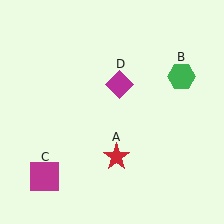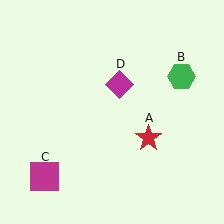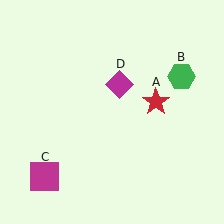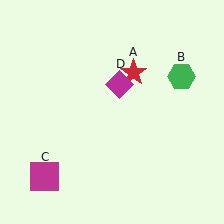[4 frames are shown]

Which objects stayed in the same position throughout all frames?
Green hexagon (object B) and magenta square (object C) and magenta diamond (object D) remained stationary.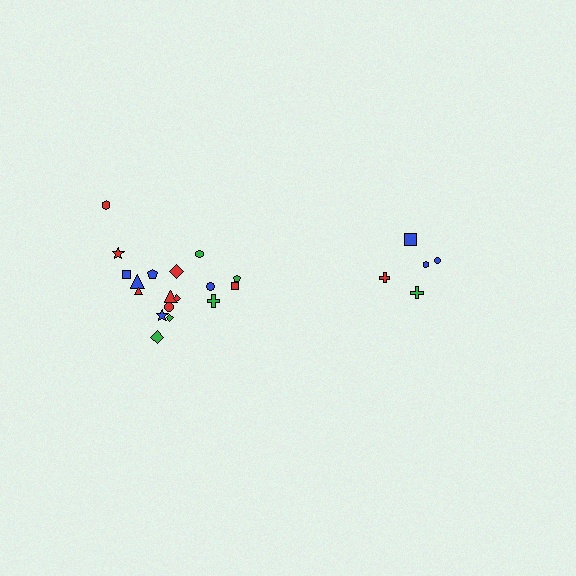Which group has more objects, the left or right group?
The left group.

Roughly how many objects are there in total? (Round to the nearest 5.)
Roughly 25 objects in total.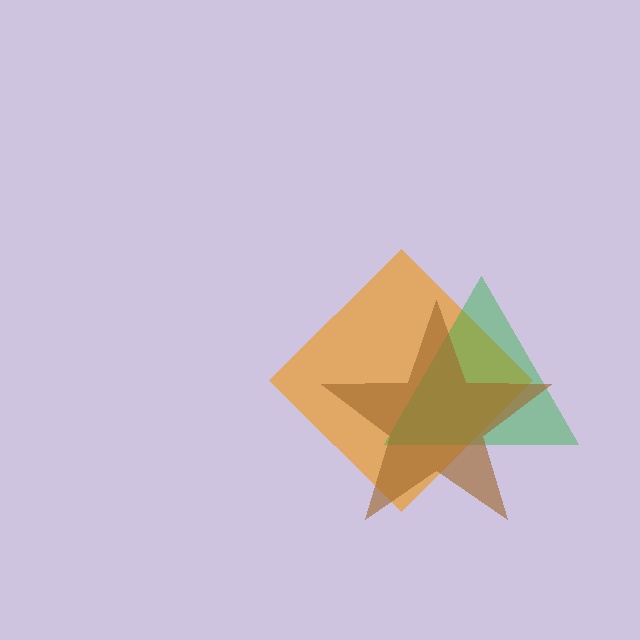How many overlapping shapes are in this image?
There are 3 overlapping shapes in the image.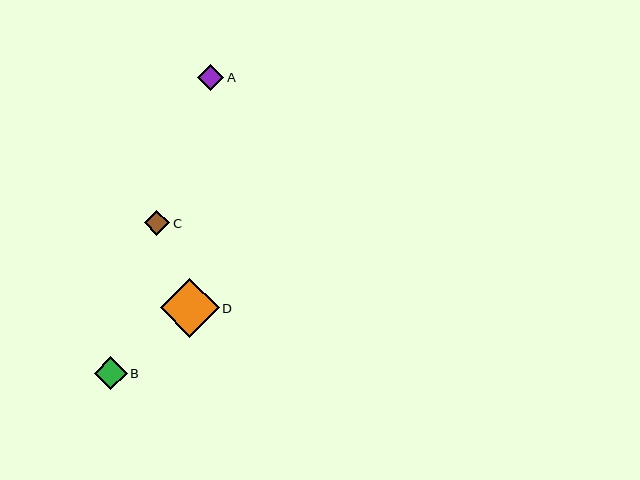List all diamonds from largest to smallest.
From largest to smallest: D, B, A, C.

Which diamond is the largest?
Diamond D is the largest with a size of approximately 59 pixels.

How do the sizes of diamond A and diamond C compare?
Diamond A and diamond C are approximately the same size.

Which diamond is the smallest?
Diamond C is the smallest with a size of approximately 25 pixels.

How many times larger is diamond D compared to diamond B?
Diamond D is approximately 1.8 times the size of diamond B.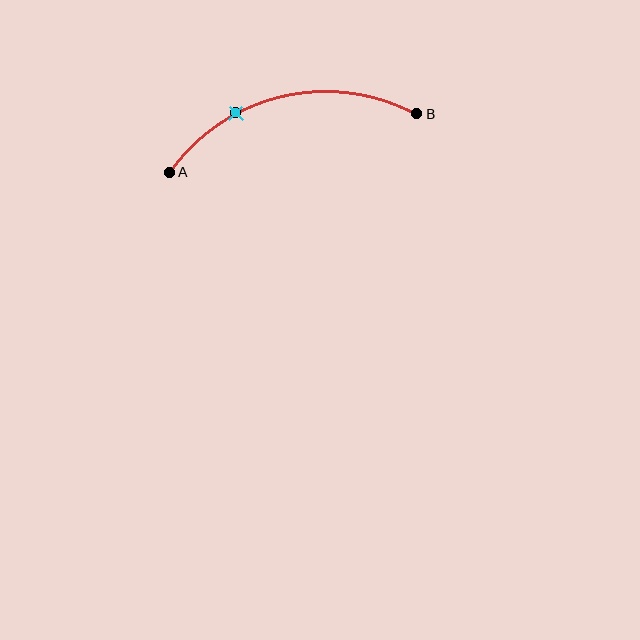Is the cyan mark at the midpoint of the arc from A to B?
No. The cyan mark lies on the arc but is closer to endpoint A. The arc midpoint would be at the point on the curve equidistant along the arc from both A and B.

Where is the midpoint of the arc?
The arc midpoint is the point on the curve farthest from the straight line joining A and B. It sits above that line.